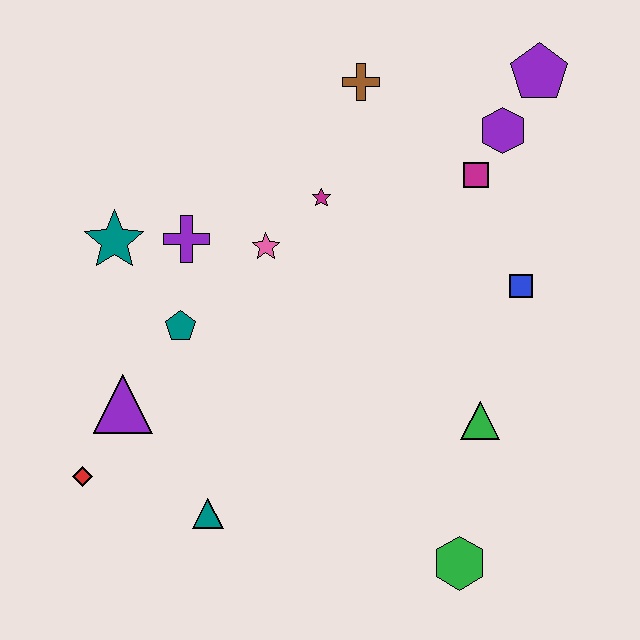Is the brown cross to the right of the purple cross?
Yes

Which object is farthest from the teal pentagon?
The purple pentagon is farthest from the teal pentagon.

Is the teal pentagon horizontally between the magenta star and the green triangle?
No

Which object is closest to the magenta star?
The pink star is closest to the magenta star.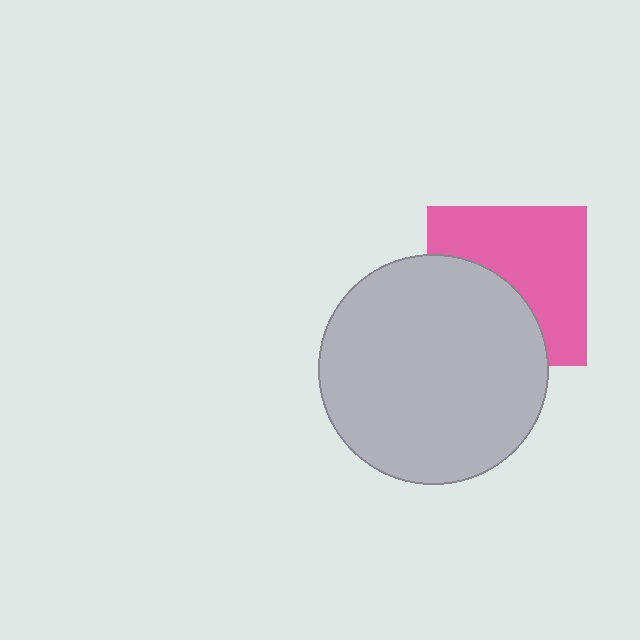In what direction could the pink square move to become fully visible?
The pink square could move toward the upper-right. That would shift it out from behind the light gray circle entirely.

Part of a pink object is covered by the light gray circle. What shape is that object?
It is a square.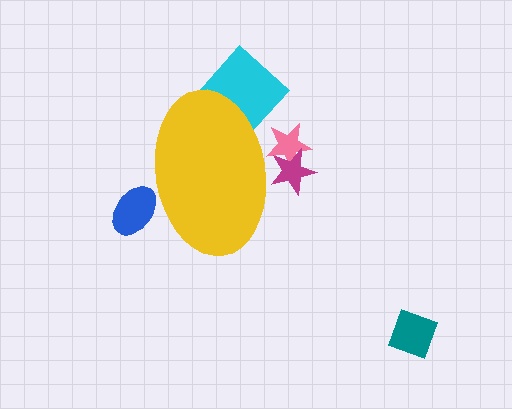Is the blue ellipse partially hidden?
Yes, the blue ellipse is partially hidden behind the yellow ellipse.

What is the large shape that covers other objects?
A yellow ellipse.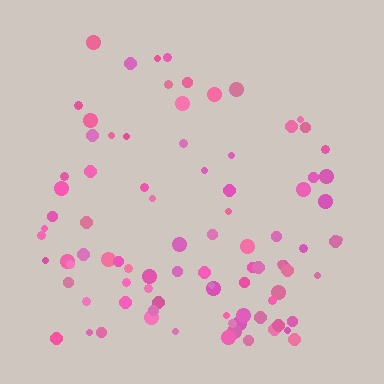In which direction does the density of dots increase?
From top to bottom, with the bottom side densest.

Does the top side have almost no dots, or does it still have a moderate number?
Still a moderate number, just noticeably fewer than the bottom.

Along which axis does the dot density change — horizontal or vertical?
Vertical.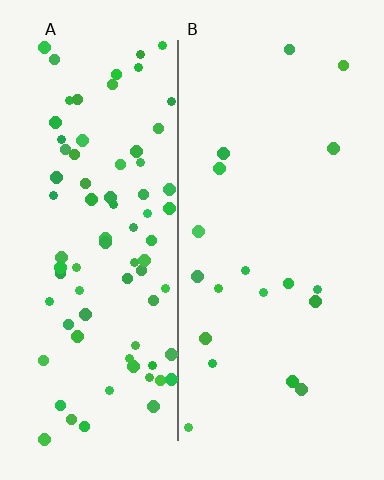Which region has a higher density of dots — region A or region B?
A (the left).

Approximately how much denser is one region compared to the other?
Approximately 4.3× — region A over region B.